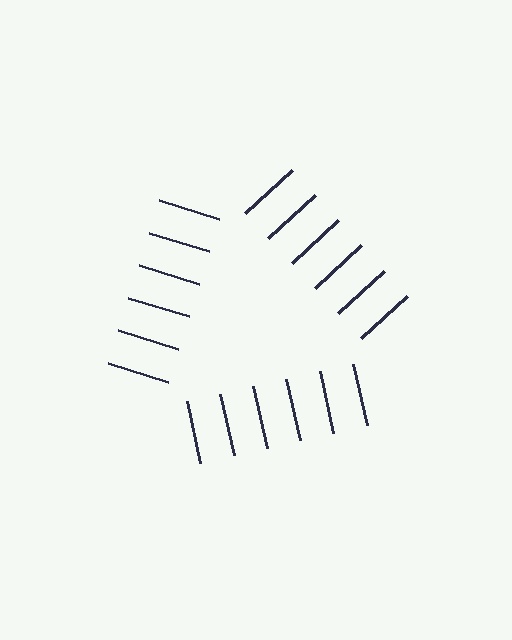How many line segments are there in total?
18 — 6 along each of the 3 edges.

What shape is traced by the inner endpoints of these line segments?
An illusory triangle — the line segments terminate on its edges but no continuous stroke is drawn.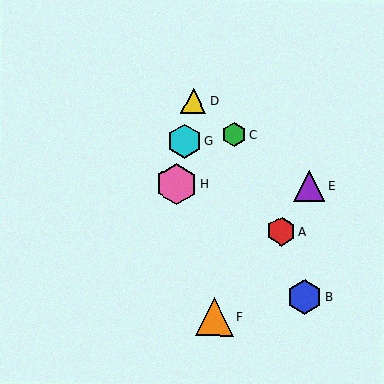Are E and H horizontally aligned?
Yes, both are at y≈186.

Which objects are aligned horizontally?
Objects E, H are aligned horizontally.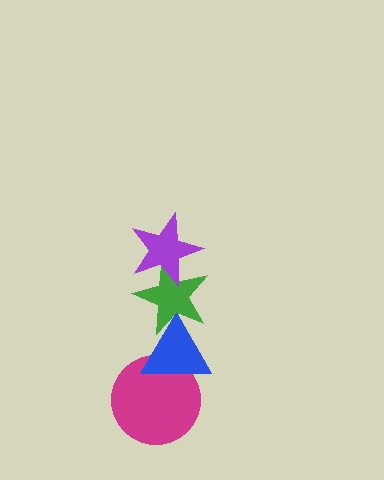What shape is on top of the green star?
The purple star is on top of the green star.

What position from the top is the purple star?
The purple star is 1st from the top.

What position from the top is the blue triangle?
The blue triangle is 3rd from the top.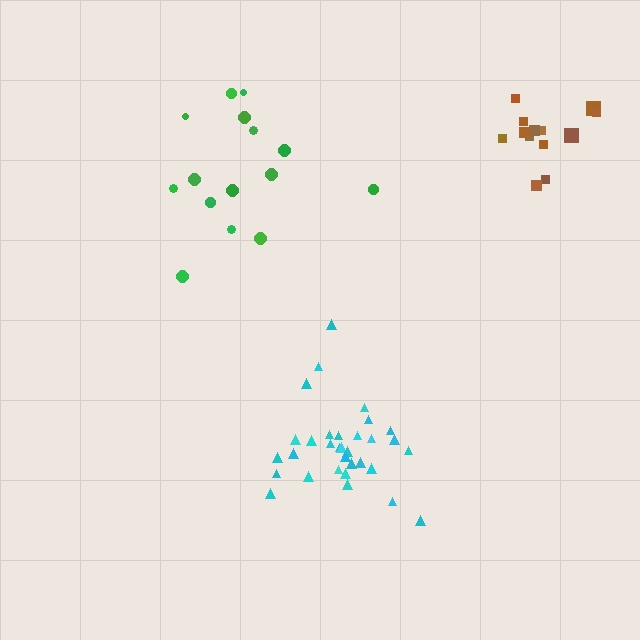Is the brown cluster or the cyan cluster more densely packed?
Cyan.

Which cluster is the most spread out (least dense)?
Green.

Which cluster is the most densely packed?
Cyan.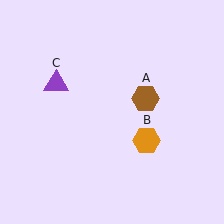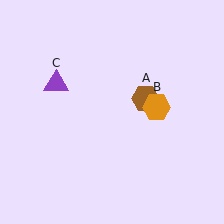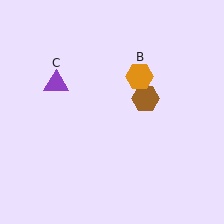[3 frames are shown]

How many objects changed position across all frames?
1 object changed position: orange hexagon (object B).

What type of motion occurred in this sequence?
The orange hexagon (object B) rotated counterclockwise around the center of the scene.